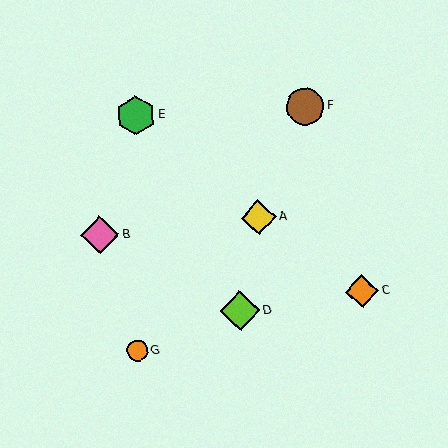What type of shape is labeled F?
Shape F is a brown circle.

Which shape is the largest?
The lime diamond (labeled D) is the largest.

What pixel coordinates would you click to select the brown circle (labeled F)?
Click at (305, 106) to select the brown circle F.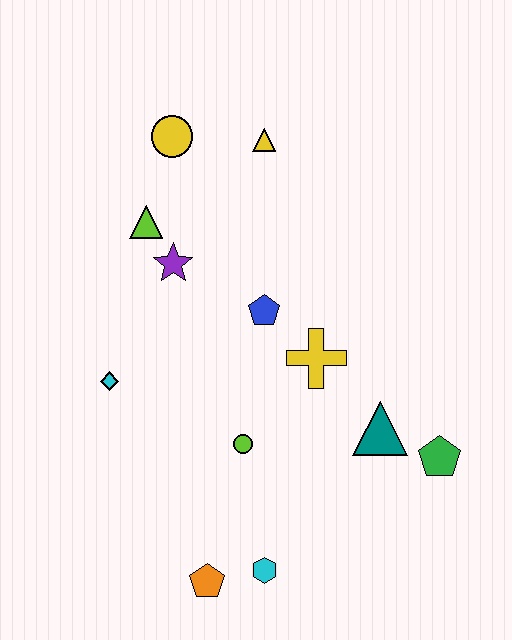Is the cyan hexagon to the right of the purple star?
Yes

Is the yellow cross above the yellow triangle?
No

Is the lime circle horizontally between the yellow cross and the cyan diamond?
Yes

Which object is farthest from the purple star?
The green pentagon is farthest from the purple star.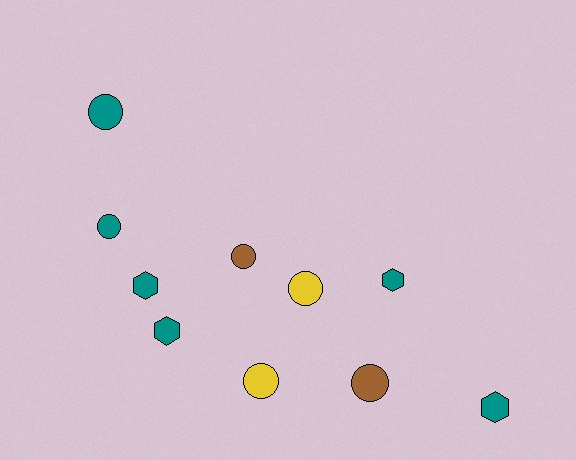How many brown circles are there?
There are 2 brown circles.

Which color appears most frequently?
Teal, with 6 objects.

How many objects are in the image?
There are 10 objects.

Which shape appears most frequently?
Circle, with 6 objects.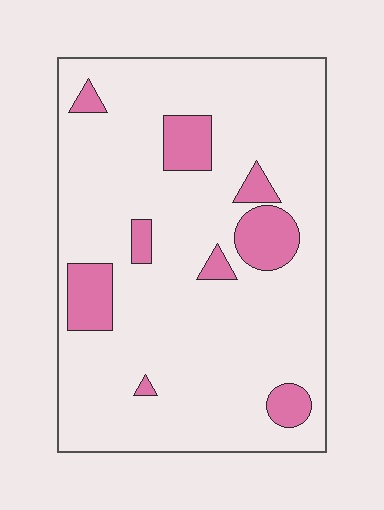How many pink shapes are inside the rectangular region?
9.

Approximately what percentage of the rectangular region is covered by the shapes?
Approximately 15%.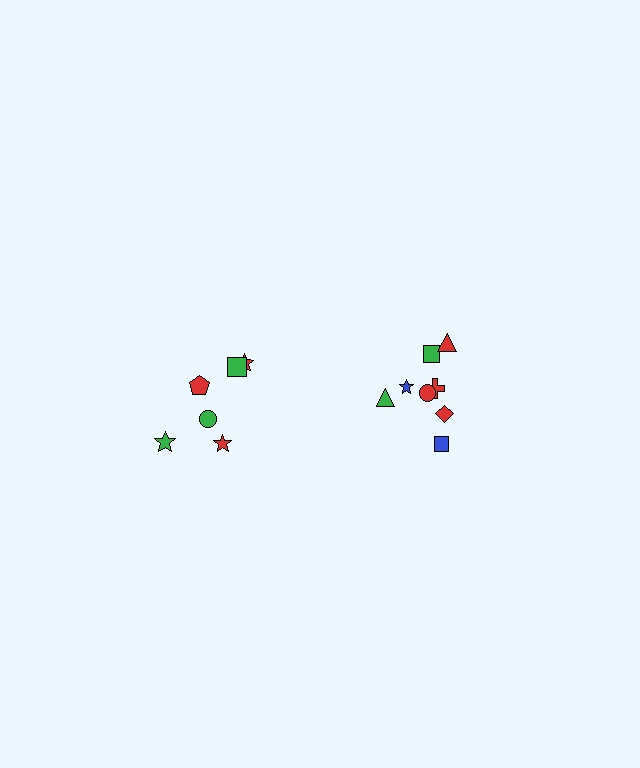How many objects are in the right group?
There are 8 objects.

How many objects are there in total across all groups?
There are 14 objects.